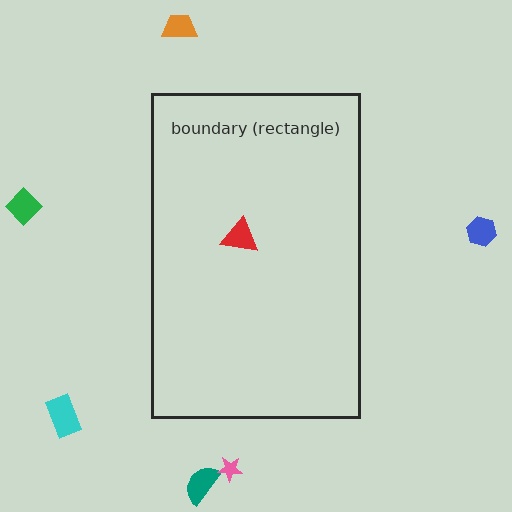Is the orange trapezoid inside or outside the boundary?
Outside.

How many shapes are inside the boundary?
1 inside, 6 outside.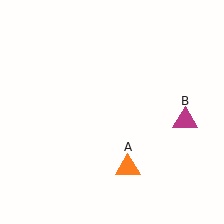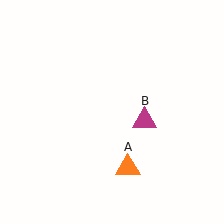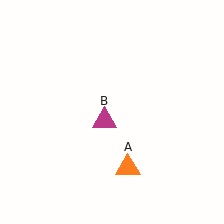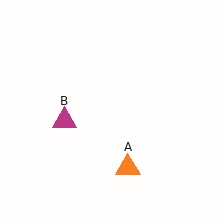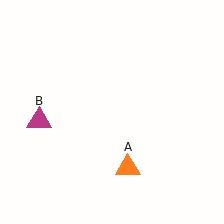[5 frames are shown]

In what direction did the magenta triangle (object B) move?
The magenta triangle (object B) moved left.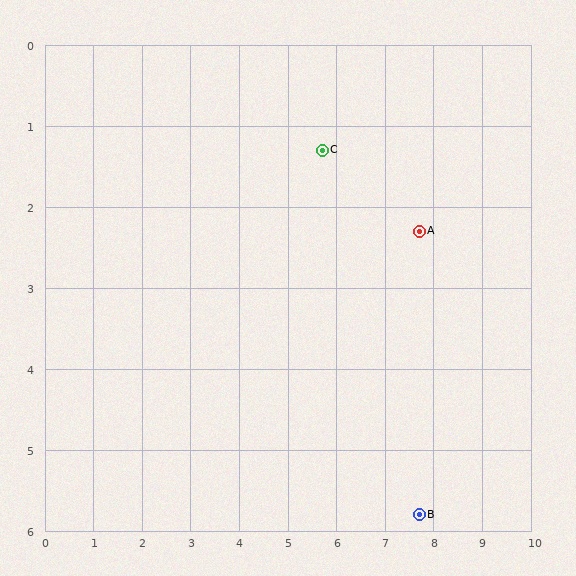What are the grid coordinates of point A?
Point A is at approximately (7.7, 2.3).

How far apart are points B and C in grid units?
Points B and C are about 4.9 grid units apart.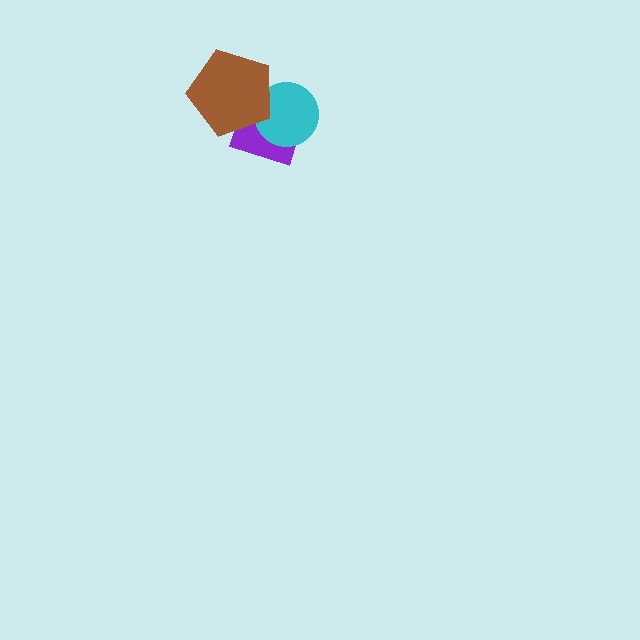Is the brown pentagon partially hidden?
No, no other shape covers it.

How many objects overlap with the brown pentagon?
2 objects overlap with the brown pentagon.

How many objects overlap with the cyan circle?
2 objects overlap with the cyan circle.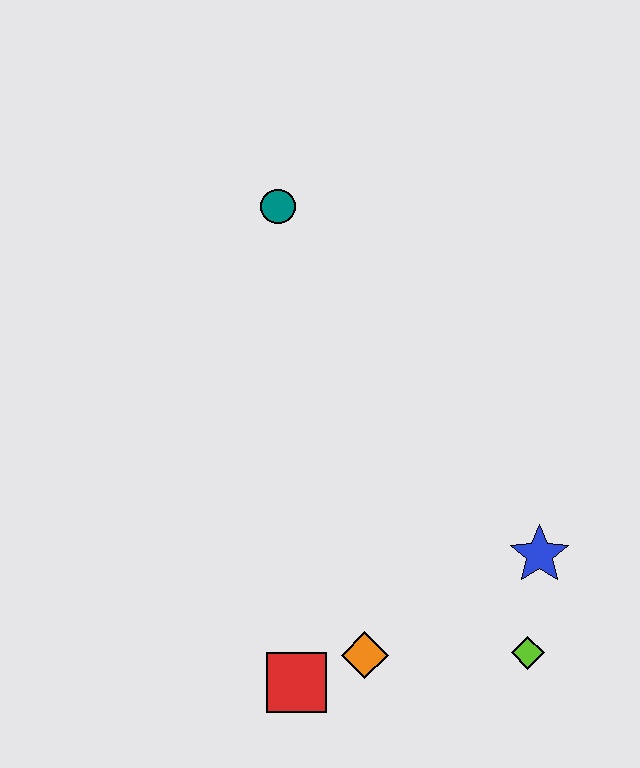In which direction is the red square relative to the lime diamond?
The red square is to the left of the lime diamond.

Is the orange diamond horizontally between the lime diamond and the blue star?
No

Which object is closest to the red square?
The orange diamond is closest to the red square.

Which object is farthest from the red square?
The teal circle is farthest from the red square.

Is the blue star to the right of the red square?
Yes